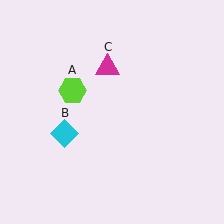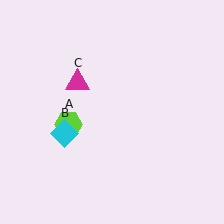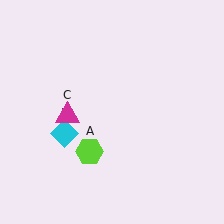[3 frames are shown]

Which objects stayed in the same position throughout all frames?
Cyan diamond (object B) remained stationary.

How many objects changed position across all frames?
2 objects changed position: lime hexagon (object A), magenta triangle (object C).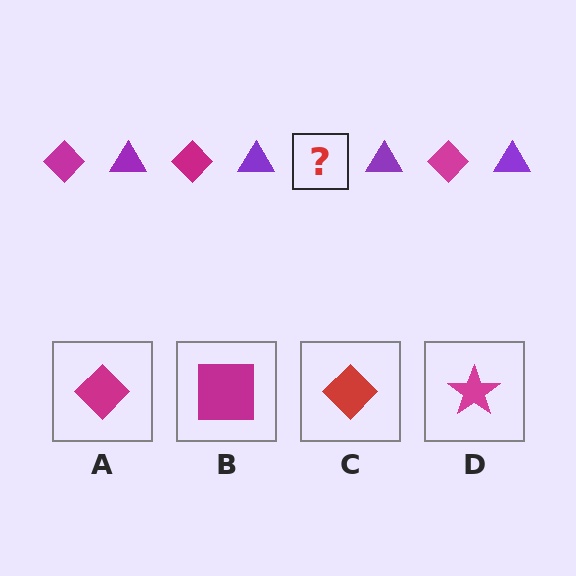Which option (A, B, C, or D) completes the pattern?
A.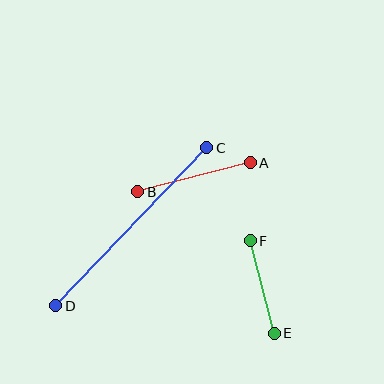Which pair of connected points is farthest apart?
Points C and D are farthest apart.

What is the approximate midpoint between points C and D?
The midpoint is at approximately (131, 227) pixels.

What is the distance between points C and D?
The distance is approximately 219 pixels.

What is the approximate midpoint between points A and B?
The midpoint is at approximately (194, 177) pixels.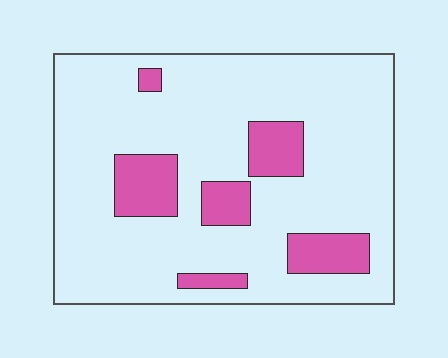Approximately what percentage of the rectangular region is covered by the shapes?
Approximately 15%.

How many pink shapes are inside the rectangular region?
6.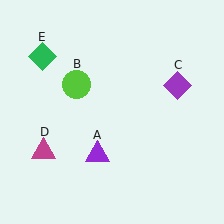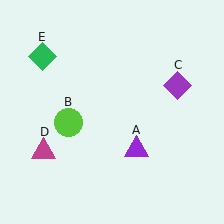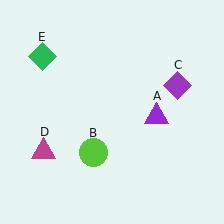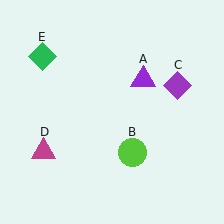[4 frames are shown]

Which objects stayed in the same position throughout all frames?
Purple diamond (object C) and magenta triangle (object D) and green diamond (object E) remained stationary.